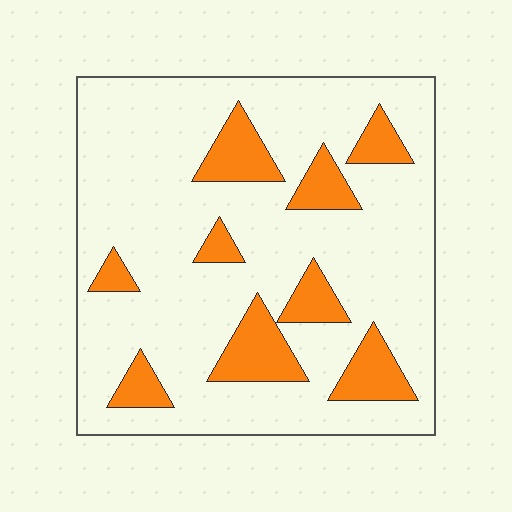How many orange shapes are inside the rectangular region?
9.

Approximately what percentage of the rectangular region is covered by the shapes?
Approximately 20%.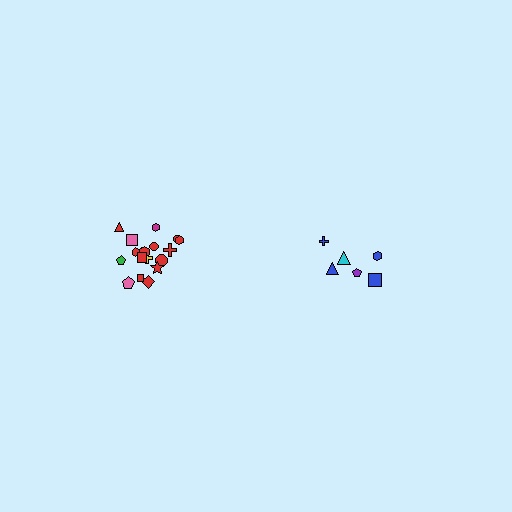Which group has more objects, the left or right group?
The left group.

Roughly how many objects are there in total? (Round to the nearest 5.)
Roughly 25 objects in total.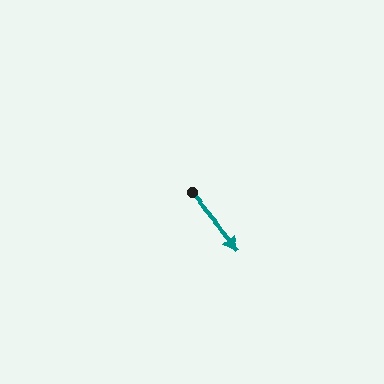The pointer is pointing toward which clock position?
Roughly 5 o'clock.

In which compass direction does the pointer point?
Southeast.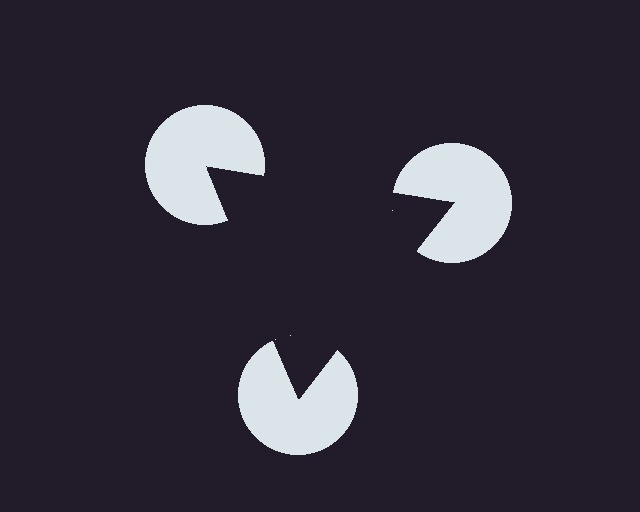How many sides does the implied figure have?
3 sides.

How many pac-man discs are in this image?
There are 3 — one at each vertex of the illusory triangle.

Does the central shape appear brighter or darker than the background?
It typically appears slightly darker than the background, even though no actual brightness change is drawn.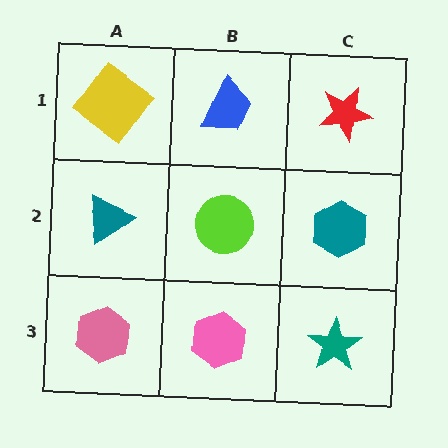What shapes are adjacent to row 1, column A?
A teal triangle (row 2, column A), a blue trapezoid (row 1, column B).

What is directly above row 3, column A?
A teal triangle.